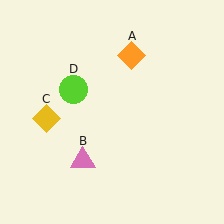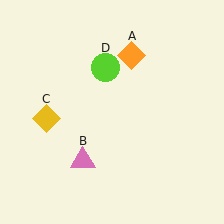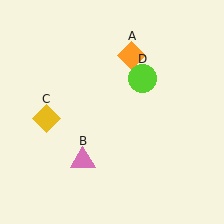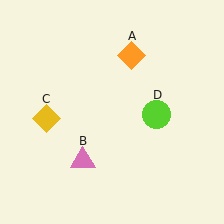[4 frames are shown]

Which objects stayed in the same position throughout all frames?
Orange diamond (object A) and pink triangle (object B) and yellow diamond (object C) remained stationary.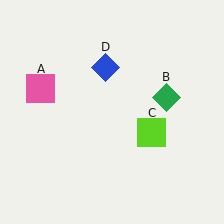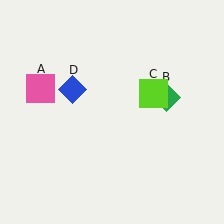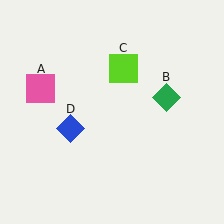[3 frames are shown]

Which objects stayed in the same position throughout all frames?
Pink square (object A) and green diamond (object B) remained stationary.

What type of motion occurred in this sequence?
The lime square (object C), blue diamond (object D) rotated counterclockwise around the center of the scene.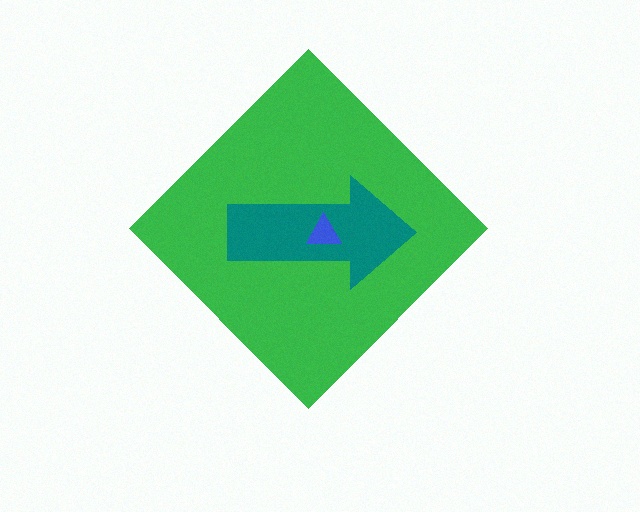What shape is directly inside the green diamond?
The teal arrow.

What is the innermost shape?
The blue triangle.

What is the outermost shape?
The green diamond.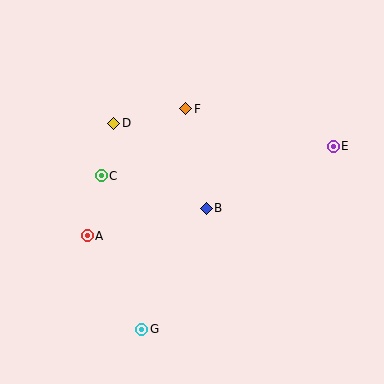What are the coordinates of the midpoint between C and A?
The midpoint between C and A is at (94, 206).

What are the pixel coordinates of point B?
Point B is at (206, 208).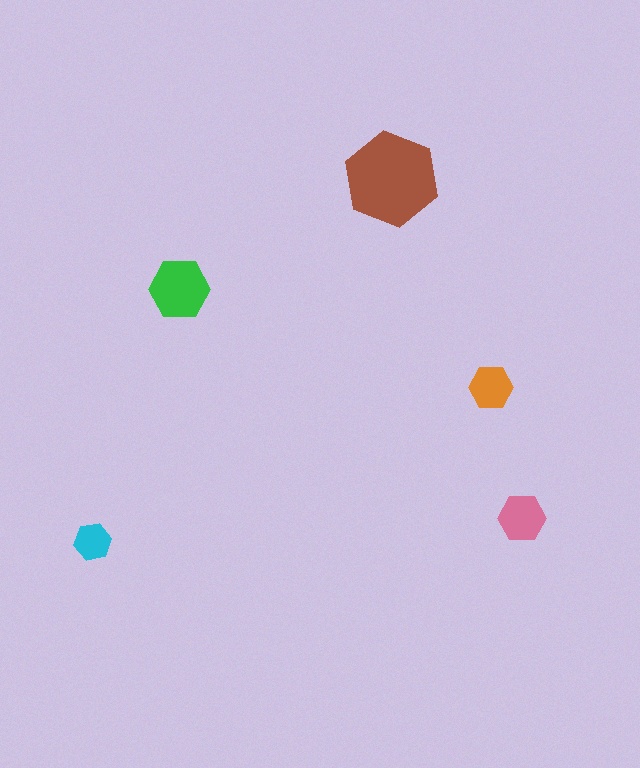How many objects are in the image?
There are 5 objects in the image.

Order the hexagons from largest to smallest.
the brown one, the green one, the pink one, the orange one, the cyan one.